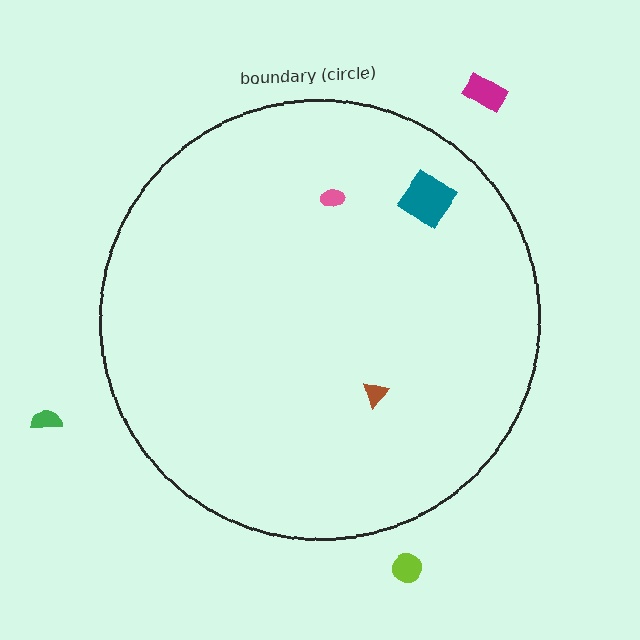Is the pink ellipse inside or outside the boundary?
Inside.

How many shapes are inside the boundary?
3 inside, 3 outside.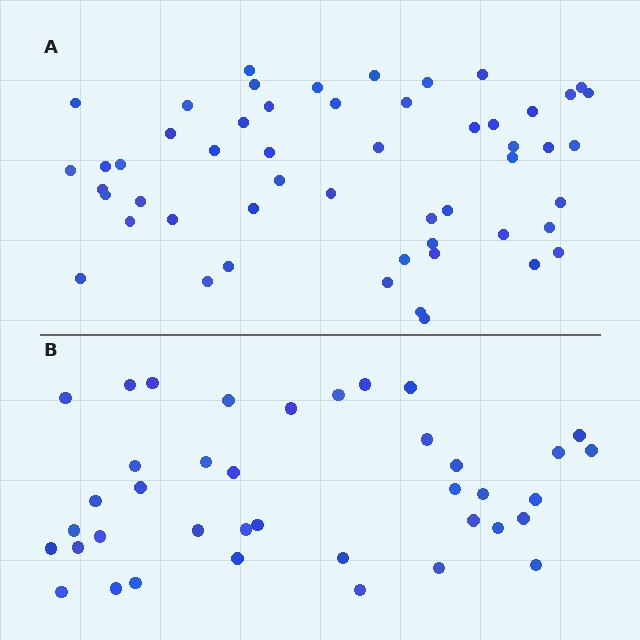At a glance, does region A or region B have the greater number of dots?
Region A (the top region) has more dots.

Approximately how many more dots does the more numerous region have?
Region A has approximately 15 more dots than region B.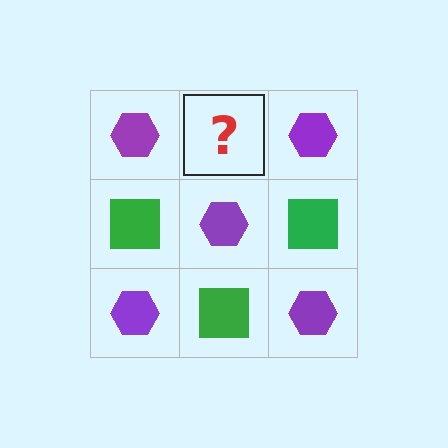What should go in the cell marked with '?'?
The missing cell should contain a green square.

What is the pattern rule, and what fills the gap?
The rule is that it alternates purple hexagon and green square in a checkerboard pattern. The gap should be filled with a green square.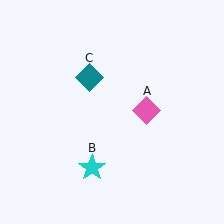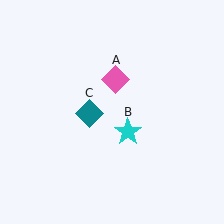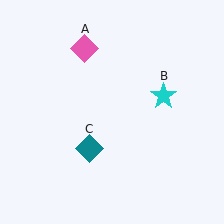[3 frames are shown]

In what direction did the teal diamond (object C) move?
The teal diamond (object C) moved down.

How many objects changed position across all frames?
3 objects changed position: pink diamond (object A), cyan star (object B), teal diamond (object C).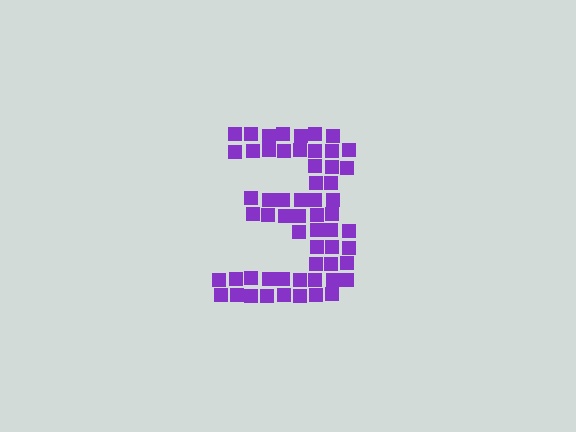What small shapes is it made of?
It is made of small squares.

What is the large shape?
The large shape is the digit 3.